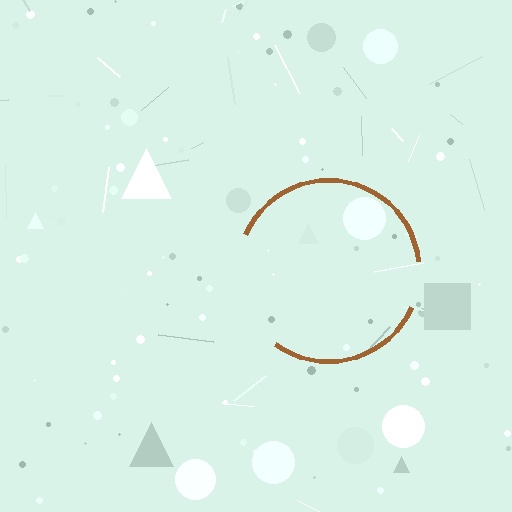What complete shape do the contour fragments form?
The contour fragments form a circle.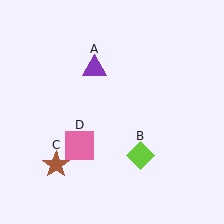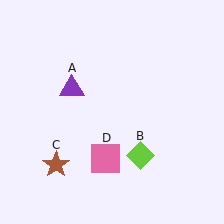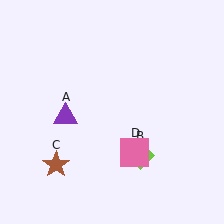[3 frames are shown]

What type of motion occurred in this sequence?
The purple triangle (object A), pink square (object D) rotated counterclockwise around the center of the scene.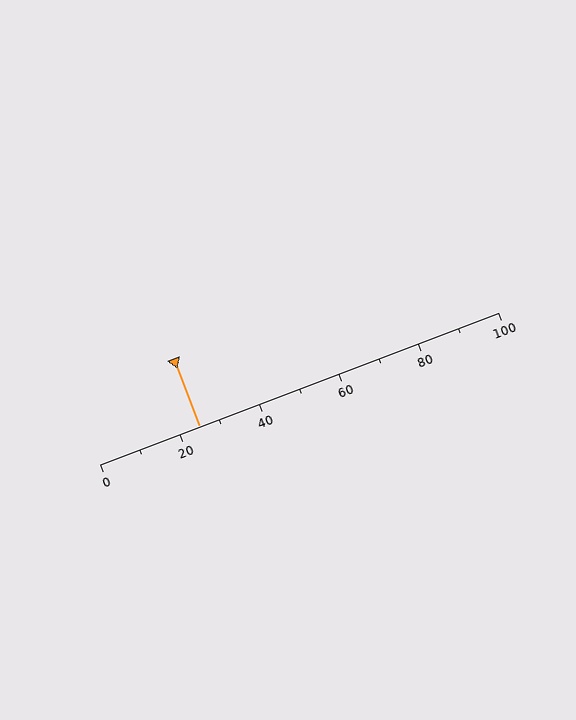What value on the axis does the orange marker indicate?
The marker indicates approximately 25.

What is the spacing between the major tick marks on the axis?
The major ticks are spaced 20 apart.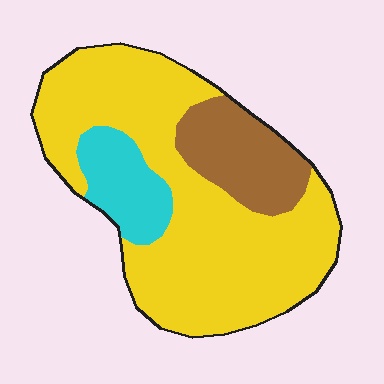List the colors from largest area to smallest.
From largest to smallest: yellow, brown, cyan.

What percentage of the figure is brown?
Brown takes up about one sixth (1/6) of the figure.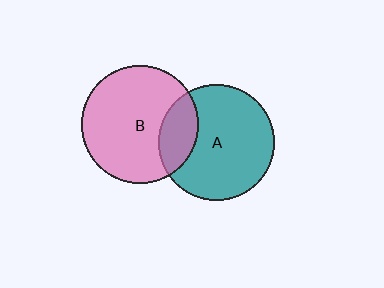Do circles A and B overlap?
Yes.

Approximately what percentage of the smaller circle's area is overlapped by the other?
Approximately 20%.